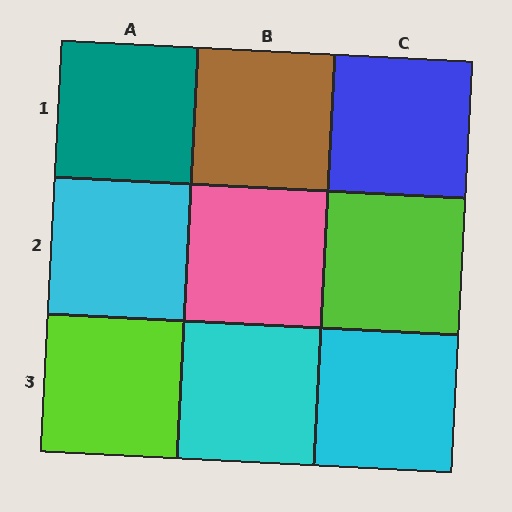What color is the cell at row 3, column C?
Cyan.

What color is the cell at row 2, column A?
Cyan.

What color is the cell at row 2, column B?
Pink.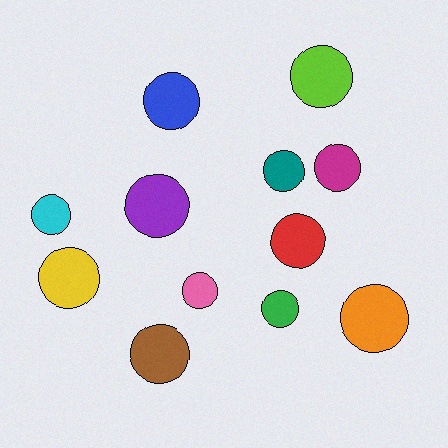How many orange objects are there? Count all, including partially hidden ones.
There is 1 orange object.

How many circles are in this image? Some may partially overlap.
There are 12 circles.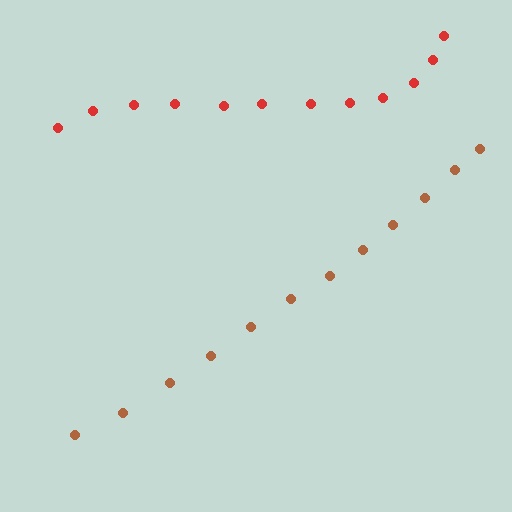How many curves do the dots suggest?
There are 2 distinct paths.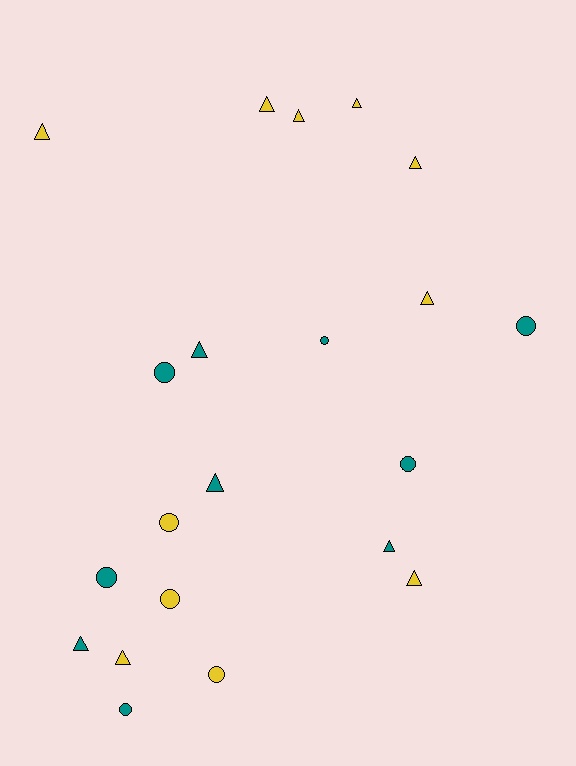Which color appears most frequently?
Yellow, with 11 objects.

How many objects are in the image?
There are 21 objects.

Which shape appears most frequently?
Triangle, with 12 objects.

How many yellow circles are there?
There are 3 yellow circles.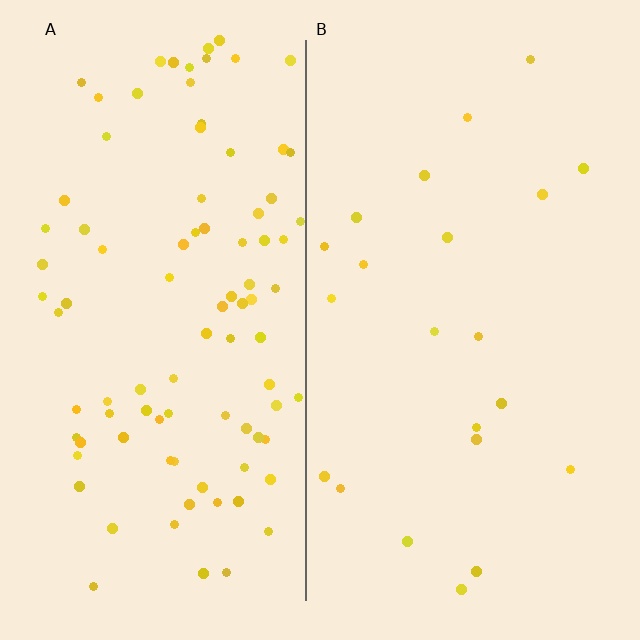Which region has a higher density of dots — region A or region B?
A (the left).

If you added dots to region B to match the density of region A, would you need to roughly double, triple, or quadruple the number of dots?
Approximately quadruple.